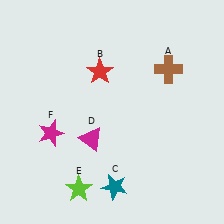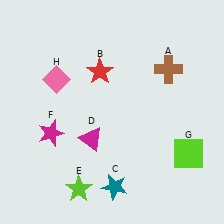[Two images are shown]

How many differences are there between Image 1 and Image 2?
There are 2 differences between the two images.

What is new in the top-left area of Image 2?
A pink diamond (H) was added in the top-left area of Image 2.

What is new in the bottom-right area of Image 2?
A lime square (G) was added in the bottom-right area of Image 2.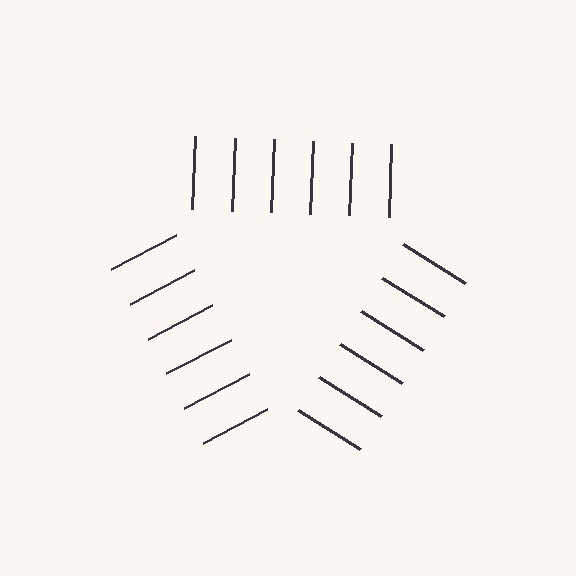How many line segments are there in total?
18 — 6 along each of the 3 edges.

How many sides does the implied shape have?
3 sides — the line-ends trace a triangle.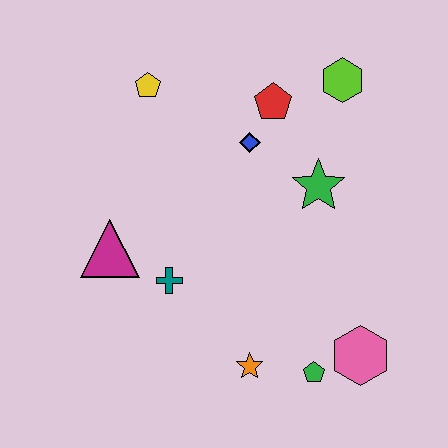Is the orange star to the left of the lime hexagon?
Yes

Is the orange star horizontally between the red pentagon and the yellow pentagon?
Yes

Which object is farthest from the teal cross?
The lime hexagon is farthest from the teal cross.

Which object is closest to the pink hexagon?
The green pentagon is closest to the pink hexagon.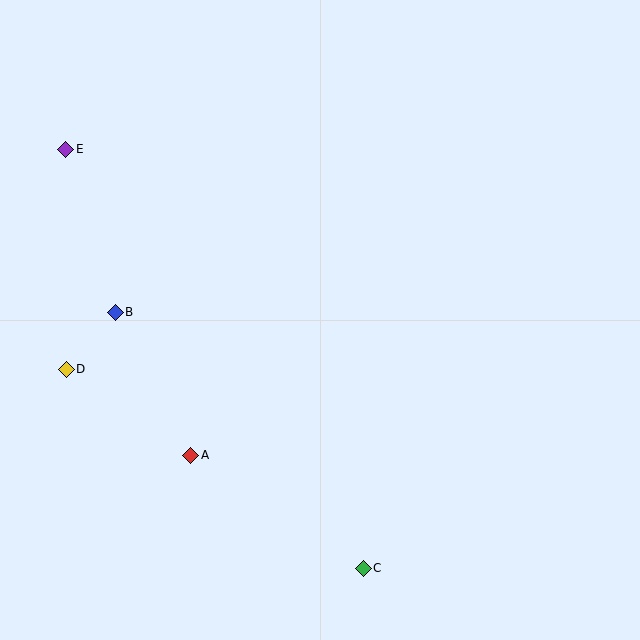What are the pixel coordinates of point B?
Point B is at (115, 312).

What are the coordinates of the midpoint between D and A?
The midpoint between D and A is at (129, 412).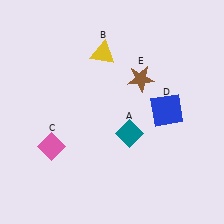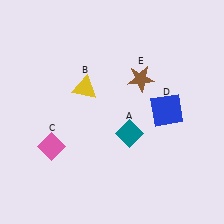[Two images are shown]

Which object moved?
The yellow triangle (B) moved down.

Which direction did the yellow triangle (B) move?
The yellow triangle (B) moved down.